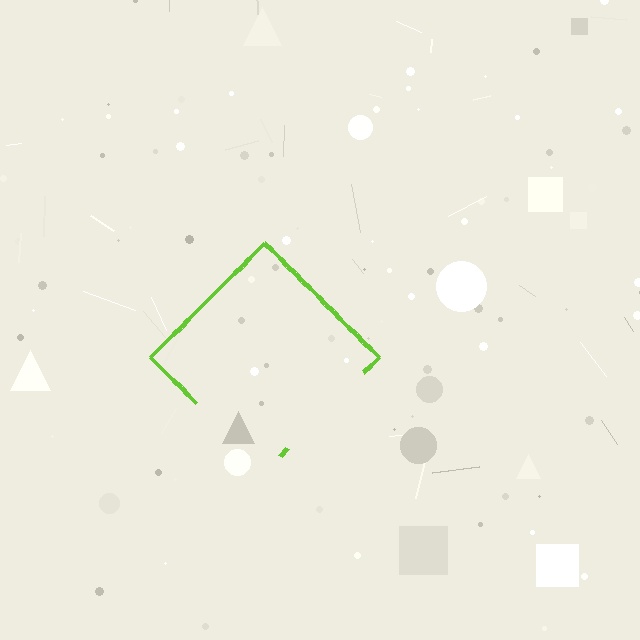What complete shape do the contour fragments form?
The contour fragments form a diamond.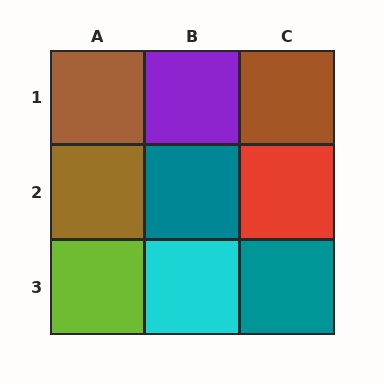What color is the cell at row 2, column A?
Brown.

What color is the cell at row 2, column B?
Teal.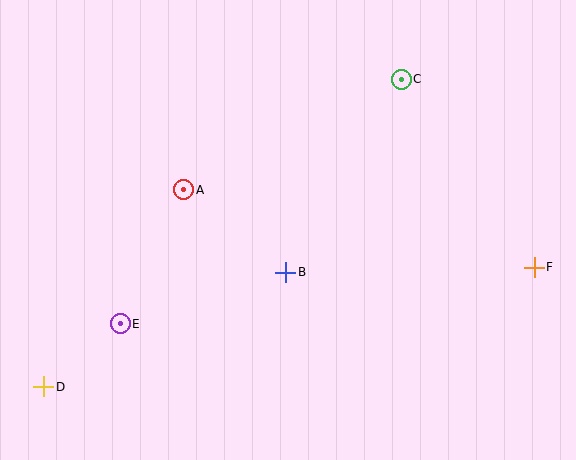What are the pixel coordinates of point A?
Point A is at (184, 190).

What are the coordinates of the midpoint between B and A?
The midpoint between B and A is at (235, 231).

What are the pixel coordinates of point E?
Point E is at (120, 324).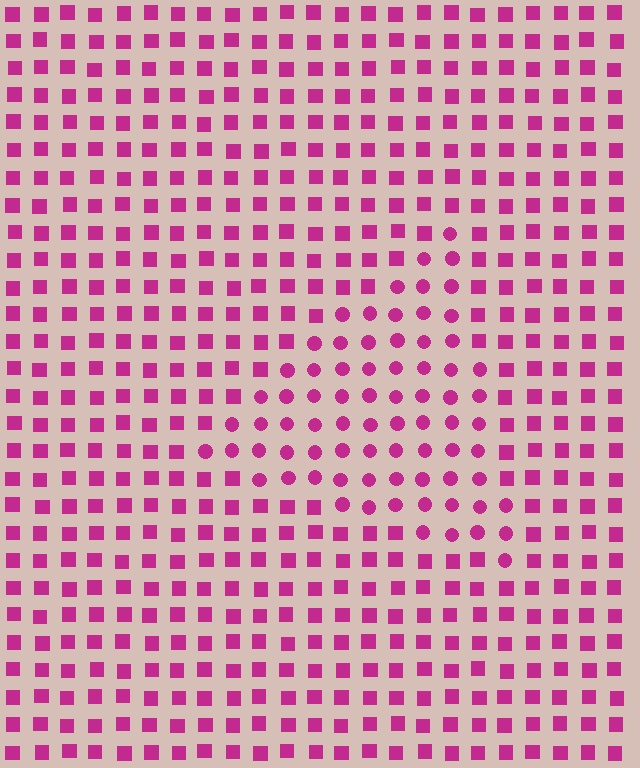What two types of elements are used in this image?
The image uses circles inside the triangle region and squares outside it.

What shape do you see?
I see a triangle.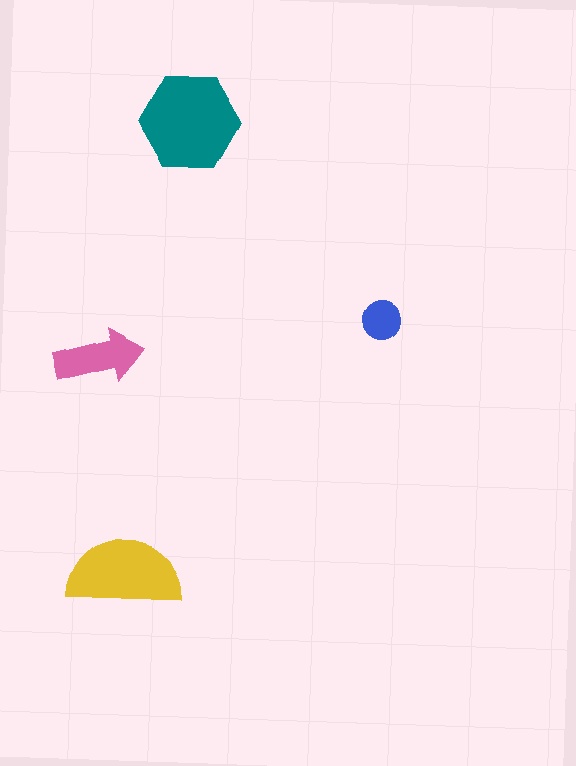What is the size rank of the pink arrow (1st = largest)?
3rd.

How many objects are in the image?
There are 4 objects in the image.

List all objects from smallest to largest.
The blue circle, the pink arrow, the yellow semicircle, the teal hexagon.